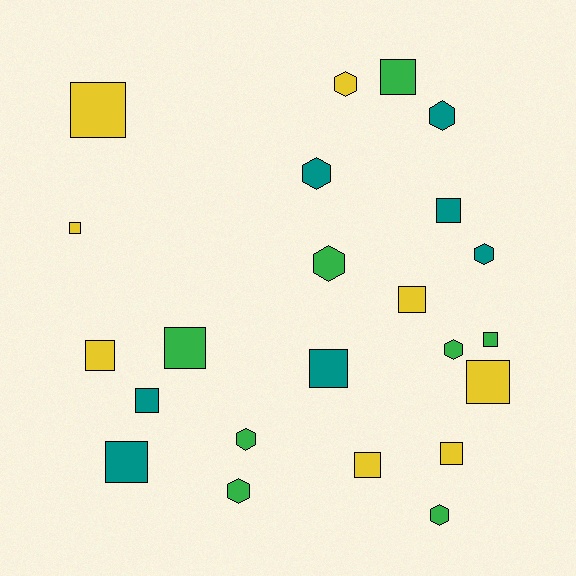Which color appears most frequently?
Yellow, with 8 objects.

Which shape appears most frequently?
Square, with 14 objects.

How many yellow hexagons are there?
There is 1 yellow hexagon.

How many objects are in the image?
There are 23 objects.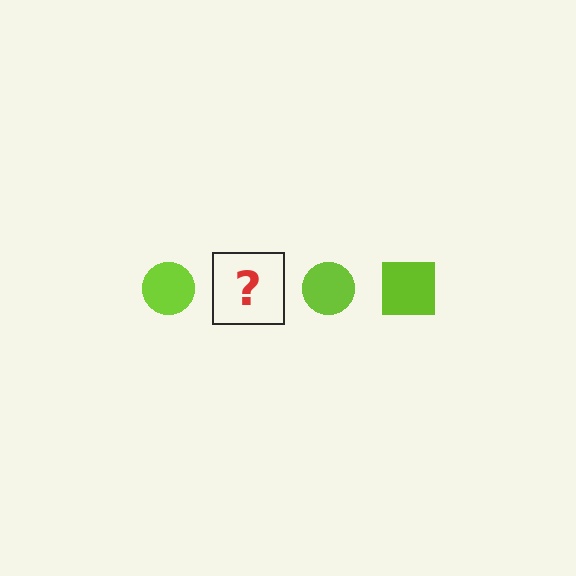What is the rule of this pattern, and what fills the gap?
The rule is that the pattern cycles through circle, square shapes in lime. The gap should be filled with a lime square.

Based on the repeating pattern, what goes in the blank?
The blank should be a lime square.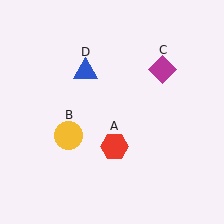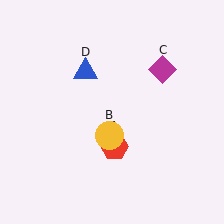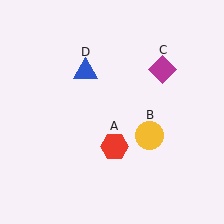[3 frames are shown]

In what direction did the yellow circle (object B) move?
The yellow circle (object B) moved right.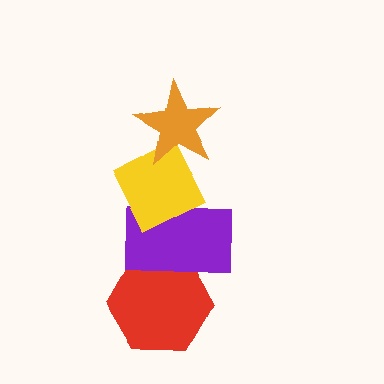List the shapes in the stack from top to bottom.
From top to bottom: the orange star, the yellow diamond, the purple rectangle, the red hexagon.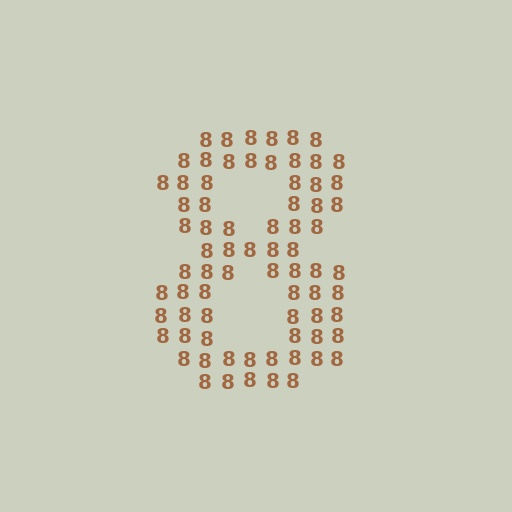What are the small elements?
The small elements are digit 8's.